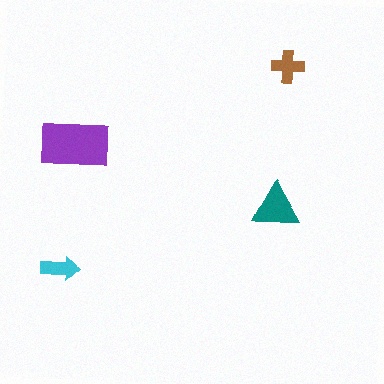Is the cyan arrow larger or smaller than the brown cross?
Smaller.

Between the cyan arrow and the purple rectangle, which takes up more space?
The purple rectangle.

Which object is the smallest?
The cyan arrow.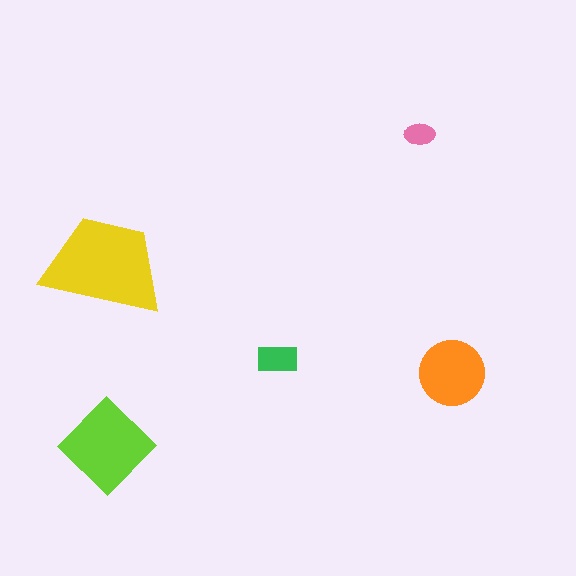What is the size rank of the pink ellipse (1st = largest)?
5th.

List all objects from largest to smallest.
The yellow trapezoid, the lime diamond, the orange circle, the green rectangle, the pink ellipse.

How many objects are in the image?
There are 5 objects in the image.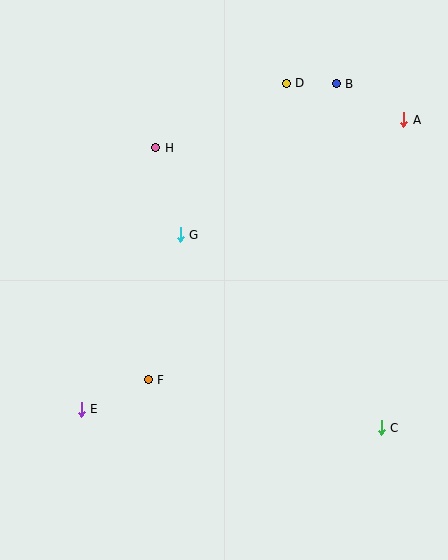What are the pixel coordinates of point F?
Point F is at (148, 380).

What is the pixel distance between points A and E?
The distance between A and E is 433 pixels.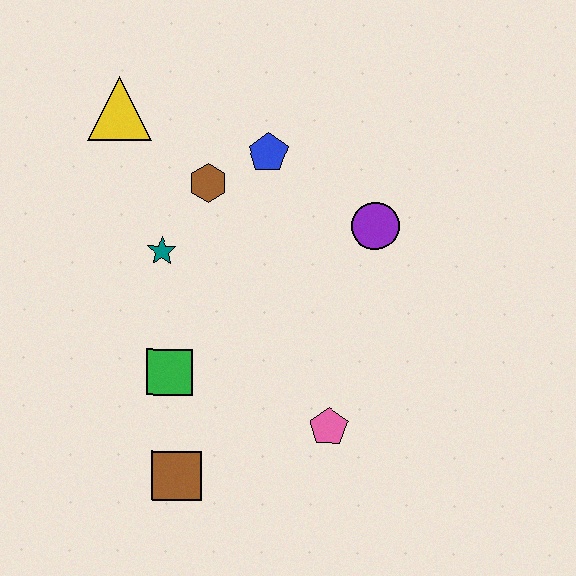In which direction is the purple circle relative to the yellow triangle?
The purple circle is to the right of the yellow triangle.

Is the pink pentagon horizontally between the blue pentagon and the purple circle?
Yes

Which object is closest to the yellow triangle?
The brown hexagon is closest to the yellow triangle.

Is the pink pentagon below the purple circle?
Yes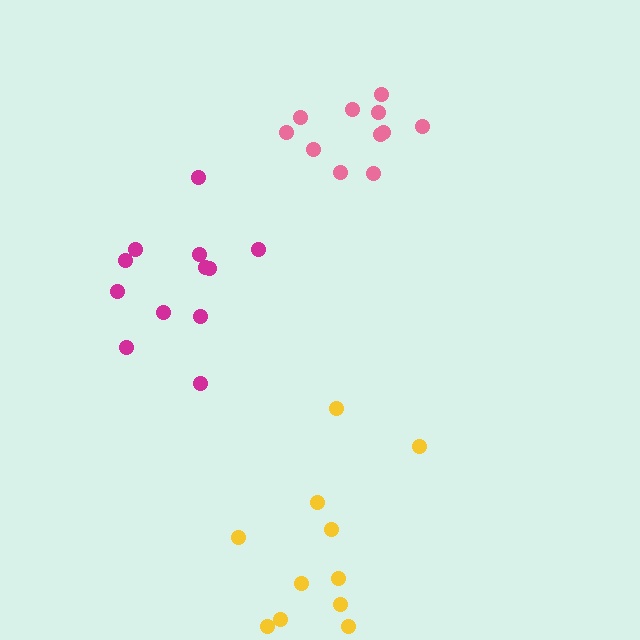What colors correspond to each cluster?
The clusters are colored: pink, magenta, yellow.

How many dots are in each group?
Group 1: 11 dots, Group 2: 12 dots, Group 3: 11 dots (34 total).